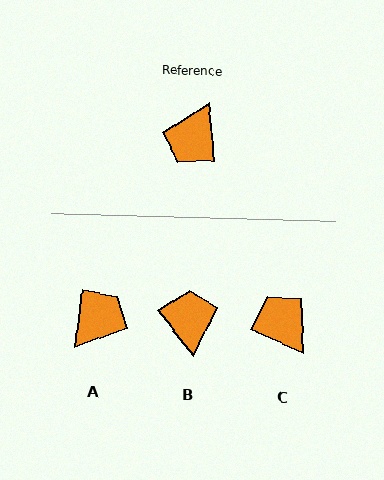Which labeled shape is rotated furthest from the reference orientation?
A, about 167 degrees away.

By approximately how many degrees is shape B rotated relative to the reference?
Approximately 149 degrees clockwise.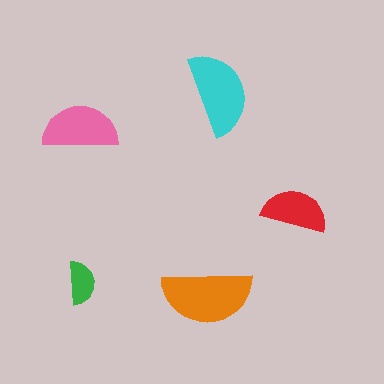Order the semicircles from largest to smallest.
the orange one, the cyan one, the pink one, the red one, the green one.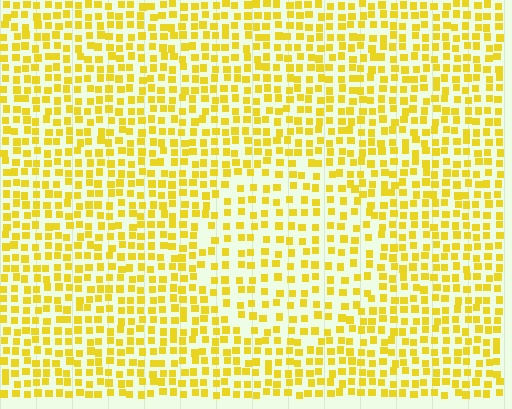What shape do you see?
I see a circle.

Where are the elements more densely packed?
The elements are more densely packed outside the circle boundary.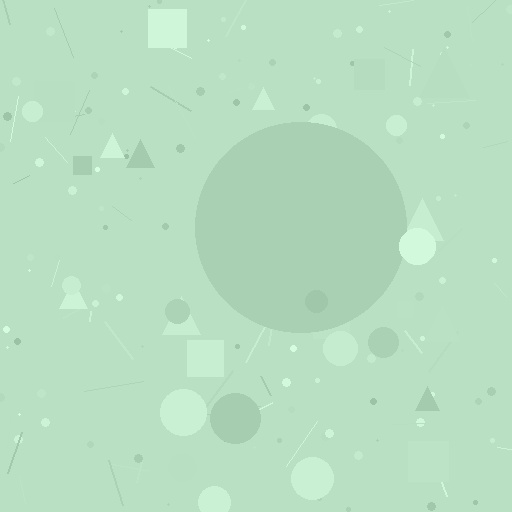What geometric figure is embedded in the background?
A circle is embedded in the background.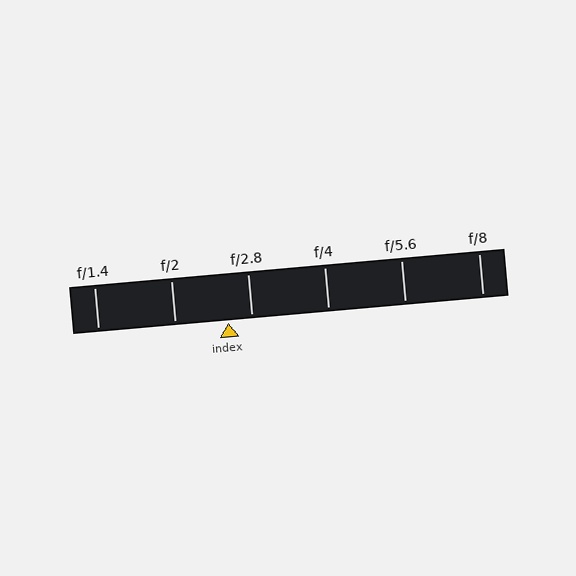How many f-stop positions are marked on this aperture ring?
There are 6 f-stop positions marked.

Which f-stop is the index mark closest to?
The index mark is closest to f/2.8.